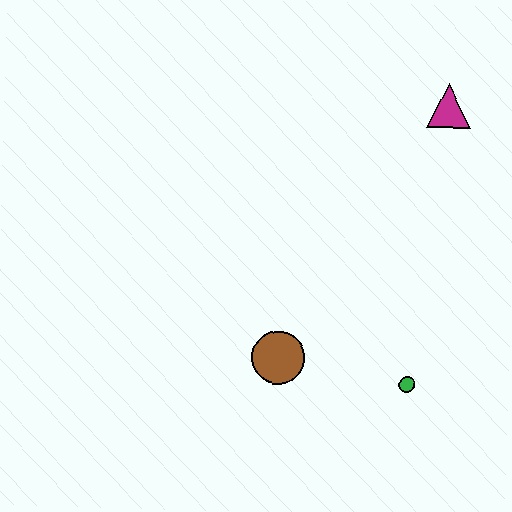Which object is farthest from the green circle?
The magenta triangle is farthest from the green circle.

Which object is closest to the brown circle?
The green circle is closest to the brown circle.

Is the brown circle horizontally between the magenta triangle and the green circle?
No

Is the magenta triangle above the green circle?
Yes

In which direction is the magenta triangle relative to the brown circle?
The magenta triangle is above the brown circle.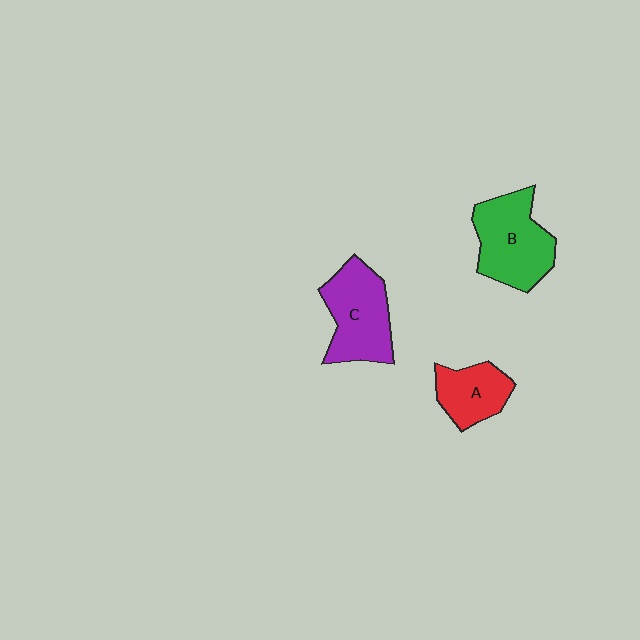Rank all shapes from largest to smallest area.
From largest to smallest: B (green), C (purple), A (red).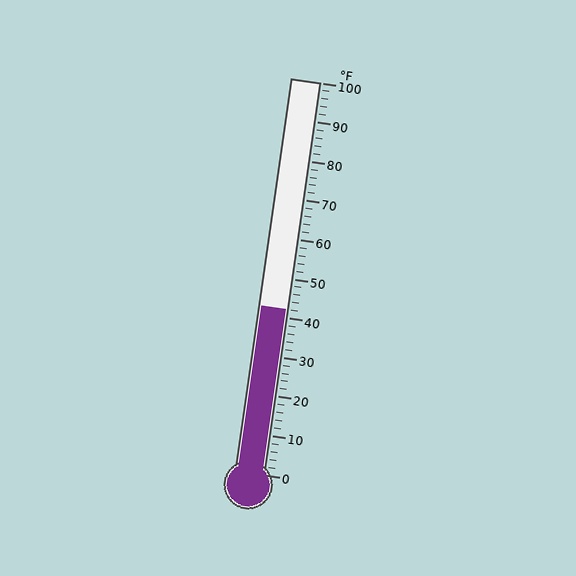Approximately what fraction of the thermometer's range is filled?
The thermometer is filled to approximately 40% of its range.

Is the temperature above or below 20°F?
The temperature is above 20°F.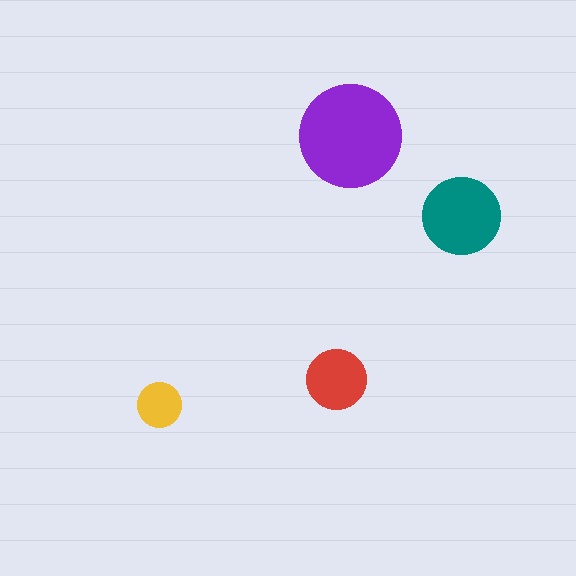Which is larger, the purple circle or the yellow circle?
The purple one.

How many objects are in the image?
There are 4 objects in the image.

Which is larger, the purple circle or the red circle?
The purple one.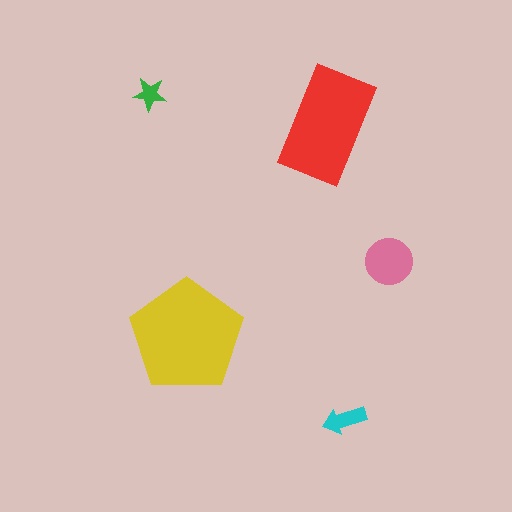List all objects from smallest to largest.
The green star, the cyan arrow, the pink circle, the red rectangle, the yellow pentagon.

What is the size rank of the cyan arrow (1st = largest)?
4th.